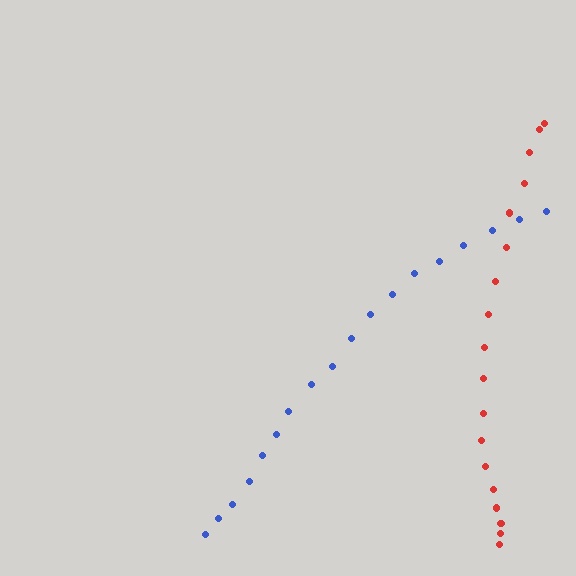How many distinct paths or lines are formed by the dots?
There are 2 distinct paths.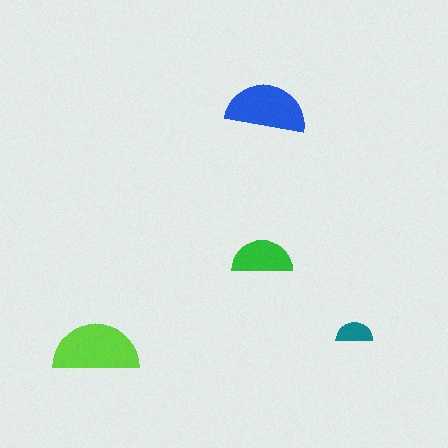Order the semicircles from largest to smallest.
the lime one, the blue one, the green one, the teal one.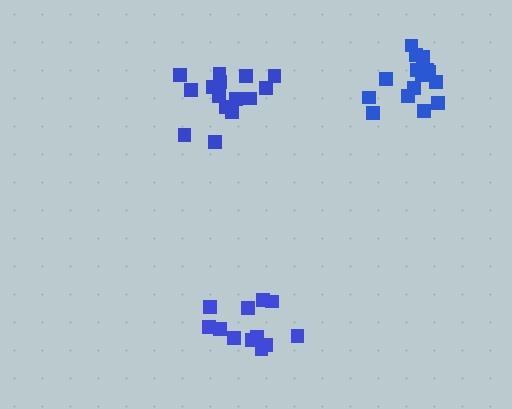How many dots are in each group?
Group 1: 15 dots, Group 2: 15 dots, Group 3: 12 dots (42 total).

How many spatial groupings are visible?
There are 3 spatial groupings.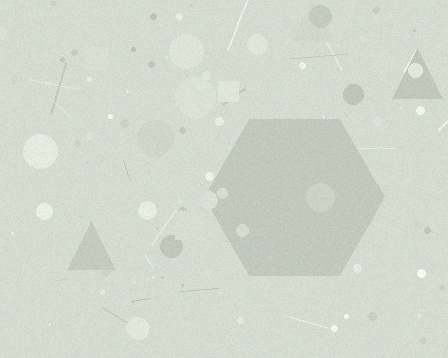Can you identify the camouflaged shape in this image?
The camouflaged shape is a hexagon.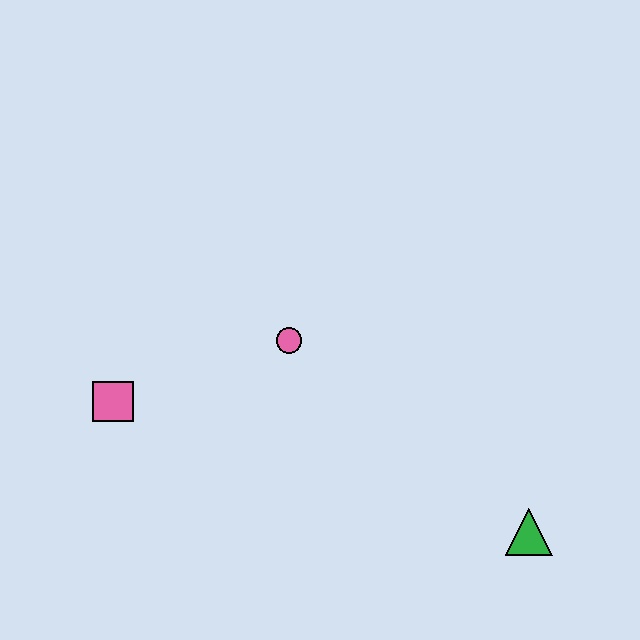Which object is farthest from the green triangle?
The pink square is farthest from the green triangle.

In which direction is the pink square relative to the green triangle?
The pink square is to the left of the green triangle.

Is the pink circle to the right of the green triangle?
No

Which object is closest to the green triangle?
The pink circle is closest to the green triangle.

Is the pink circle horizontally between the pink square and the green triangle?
Yes